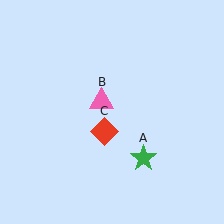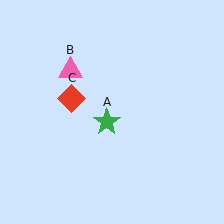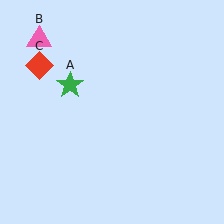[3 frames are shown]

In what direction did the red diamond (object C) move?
The red diamond (object C) moved up and to the left.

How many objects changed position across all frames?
3 objects changed position: green star (object A), pink triangle (object B), red diamond (object C).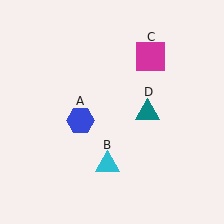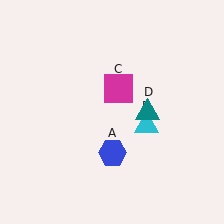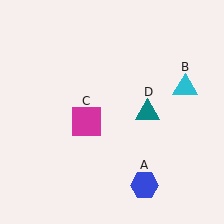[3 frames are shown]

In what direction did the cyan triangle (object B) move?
The cyan triangle (object B) moved up and to the right.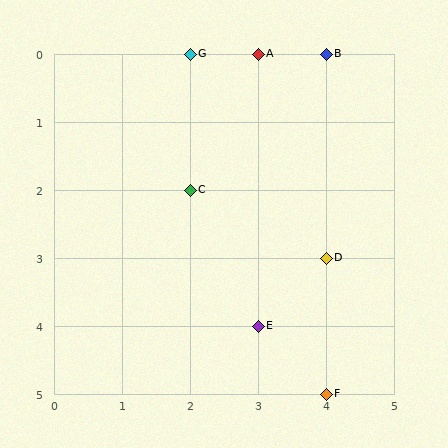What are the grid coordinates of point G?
Point G is at grid coordinates (2, 0).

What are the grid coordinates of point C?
Point C is at grid coordinates (2, 2).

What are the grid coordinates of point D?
Point D is at grid coordinates (4, 3).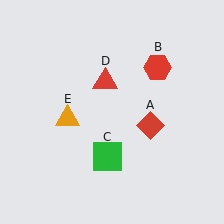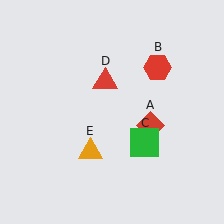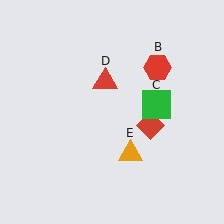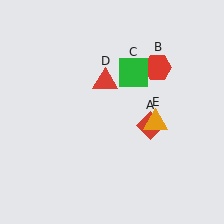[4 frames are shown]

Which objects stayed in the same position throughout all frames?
Red diamond (object A) and red hexagon (object B) and red triangle (object D) remained stationary.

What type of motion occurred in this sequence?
The green square (object C), orange triangle (object E) rotated counterclockwise around the center of the scene.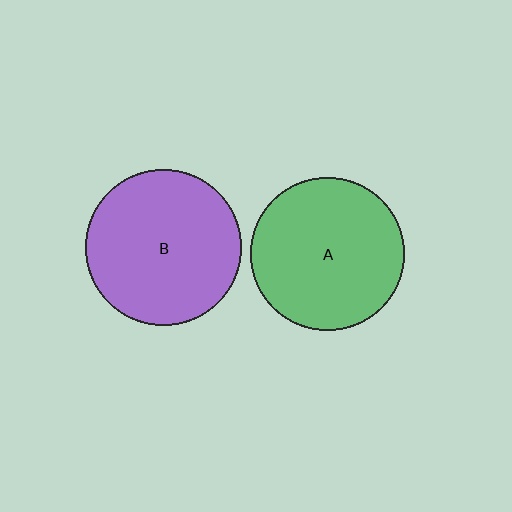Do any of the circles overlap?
No, none of the circles overlap.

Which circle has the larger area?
Circle B (purple).